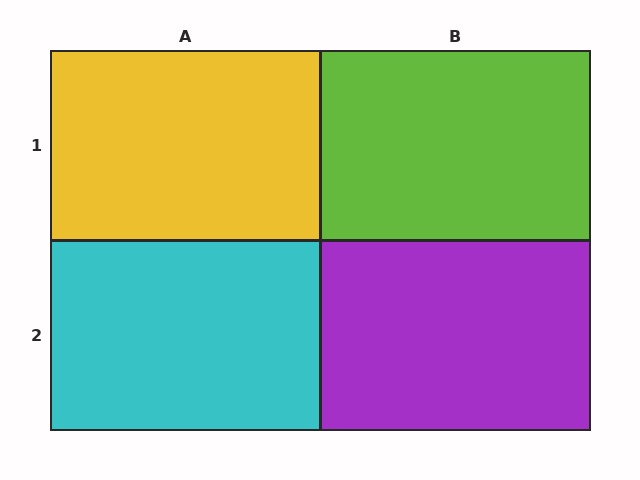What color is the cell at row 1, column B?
Lime.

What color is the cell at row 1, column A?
Yellow.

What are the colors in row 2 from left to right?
Cyan, purple.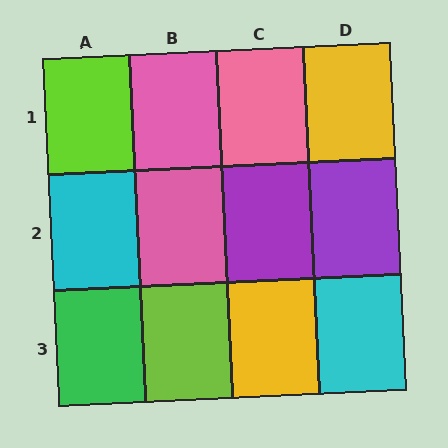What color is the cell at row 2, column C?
Purple.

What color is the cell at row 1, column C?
Pink.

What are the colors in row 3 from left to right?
Green, lime, yellow, cyan.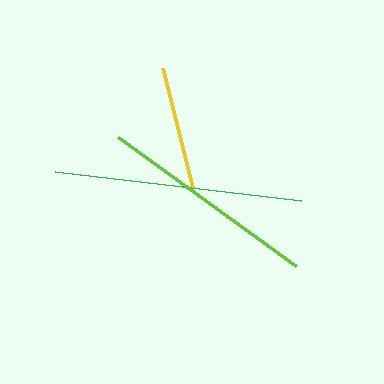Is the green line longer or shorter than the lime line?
The green line is longer than the lime line.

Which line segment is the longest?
The green line is the longest at approximately 248 pixels.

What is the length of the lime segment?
The lime segment is approximately 220 pixels long.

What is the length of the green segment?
The green segment is approximately 248 pixels long.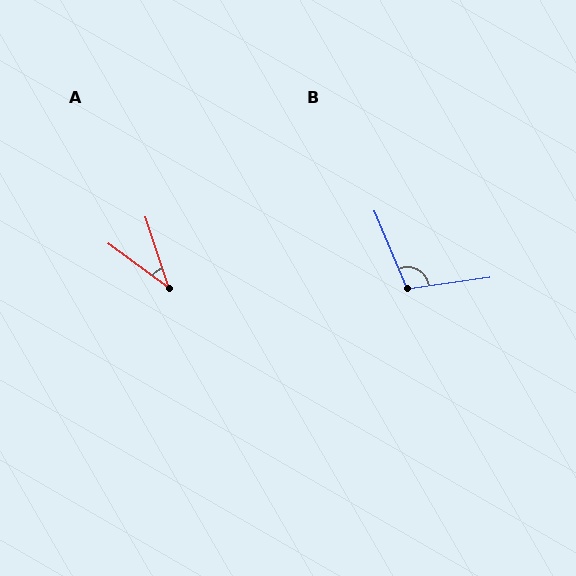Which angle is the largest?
B, at approximately 105 degrees.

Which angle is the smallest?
A, at approximately 35 degrees.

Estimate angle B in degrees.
Approximately 105 degrees.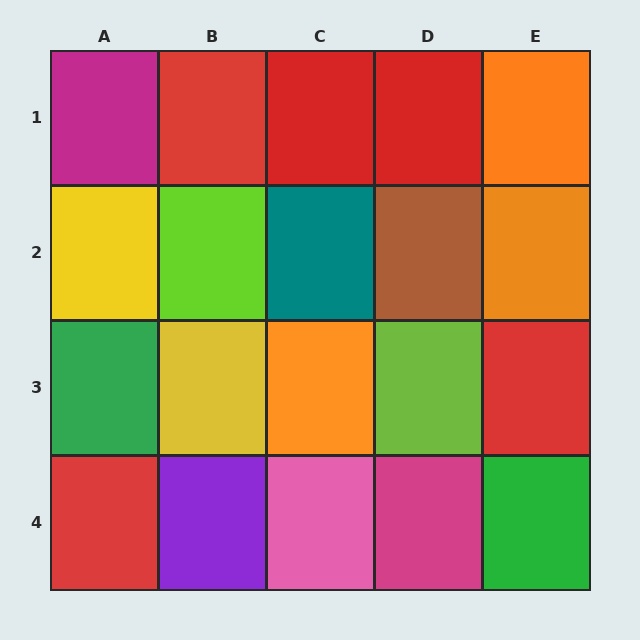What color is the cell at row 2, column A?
Yellow.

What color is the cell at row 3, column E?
Red.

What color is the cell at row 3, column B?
Yellow.